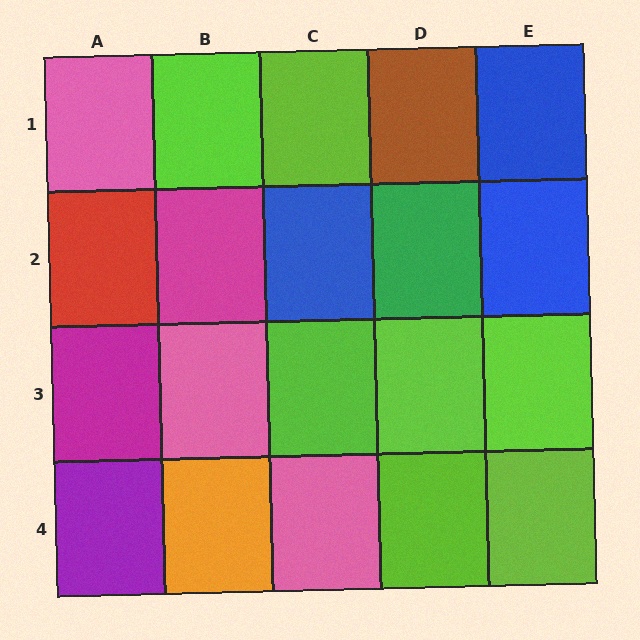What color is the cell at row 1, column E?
Blue.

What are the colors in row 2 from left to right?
Red, magenta, blue, green, blue.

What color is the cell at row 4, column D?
Lime.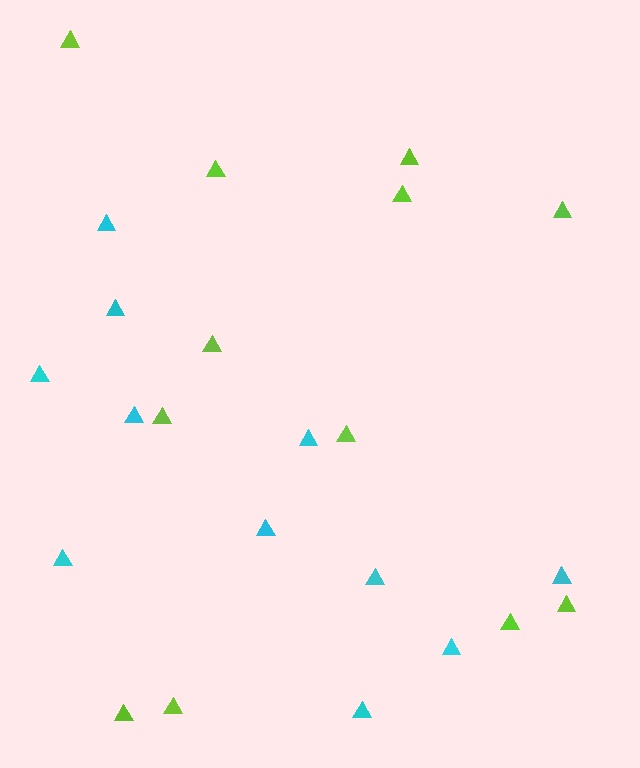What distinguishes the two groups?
There are 2 groups: one group of lime triangles (12) and one group of cyan triangles (11).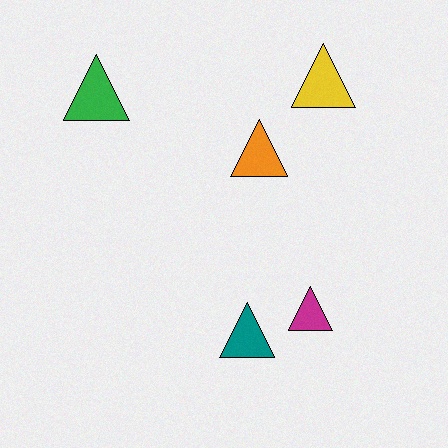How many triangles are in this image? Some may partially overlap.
There are 5 triangles.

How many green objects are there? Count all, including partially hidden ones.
There is 1 green object.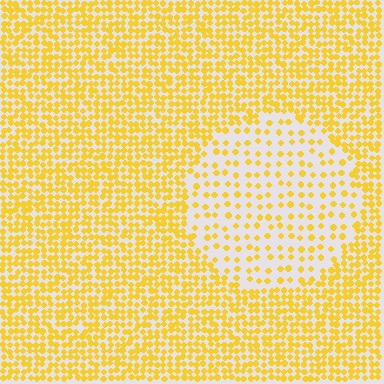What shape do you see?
I see a circle.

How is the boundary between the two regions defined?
The boundary is defined by a change in element density (approximately 2.5x ratio). All elements are the same color, size, and shape.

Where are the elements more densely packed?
The elements are more densely packed outside the circle boundary.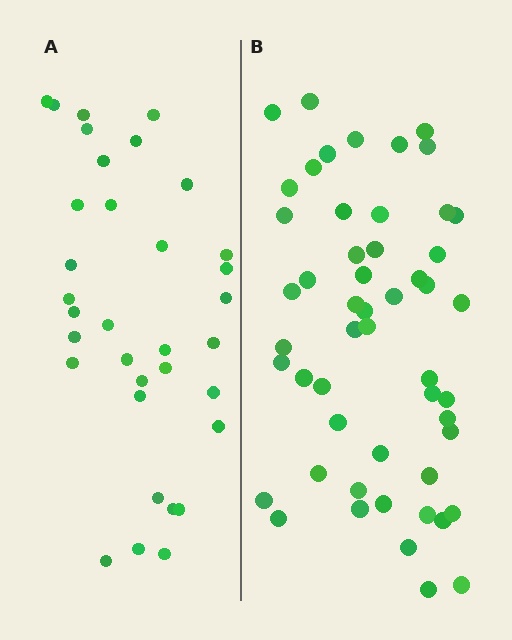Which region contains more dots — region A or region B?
Region B (the right region) has more dots.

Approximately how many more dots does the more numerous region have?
Region B has approximately 20 more dots than region A.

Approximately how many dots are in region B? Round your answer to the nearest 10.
About 50 dots. (The exact count is 52, which rounds to 50.)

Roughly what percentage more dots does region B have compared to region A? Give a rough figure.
About 55% more.